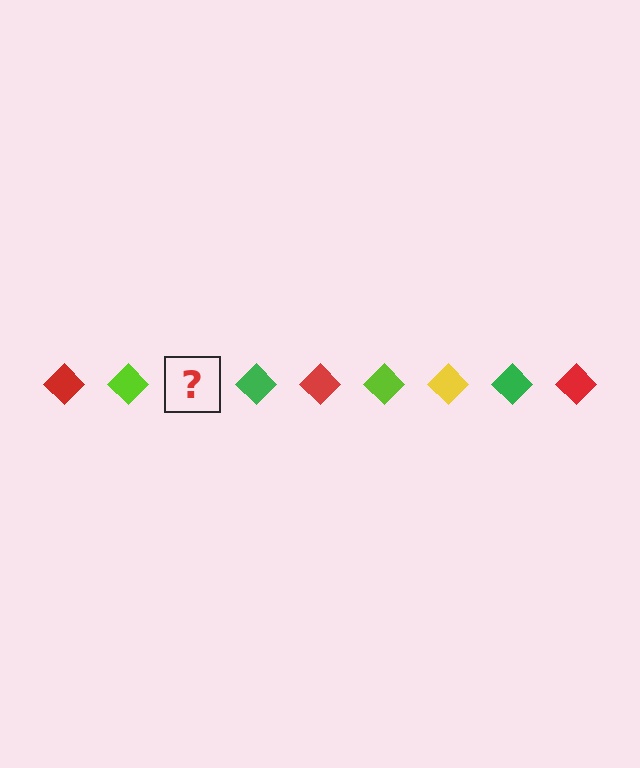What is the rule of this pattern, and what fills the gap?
The rule is that the pattern cycles through red, lime, yellow, green diamonds. The gap should be filled with a yellow diamond.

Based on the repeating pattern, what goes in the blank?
The blank should be a yellow diamond.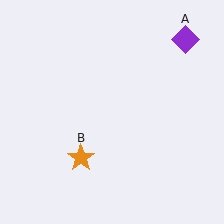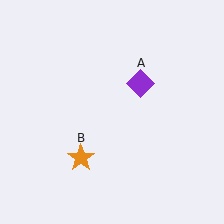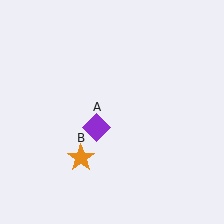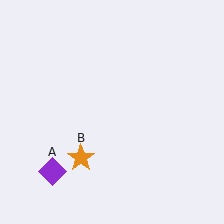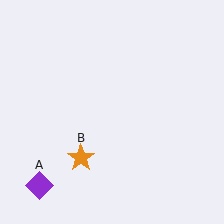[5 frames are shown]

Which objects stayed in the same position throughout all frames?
Orange star (object B) remained stationary.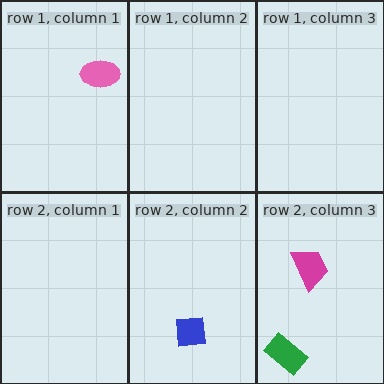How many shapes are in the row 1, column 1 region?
1.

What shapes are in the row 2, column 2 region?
The blue square.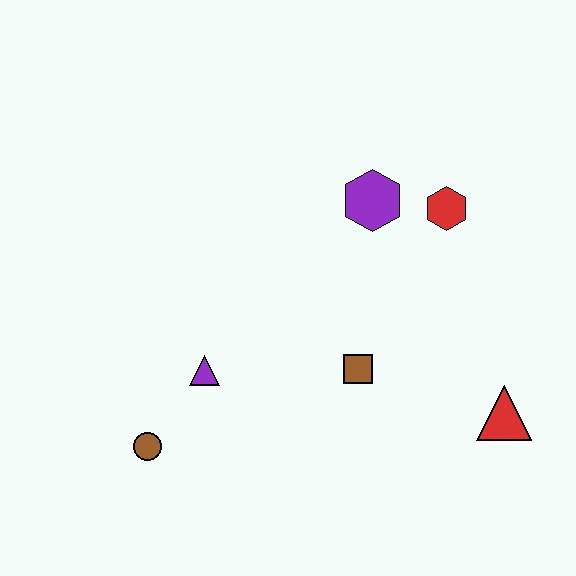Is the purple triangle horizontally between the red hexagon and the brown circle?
Yes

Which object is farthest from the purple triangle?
The red triangle is farthest from the purple triangle.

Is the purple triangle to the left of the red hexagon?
Yes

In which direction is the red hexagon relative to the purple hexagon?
The red hexagon is to the right of the purple hexagon.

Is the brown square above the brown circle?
Yes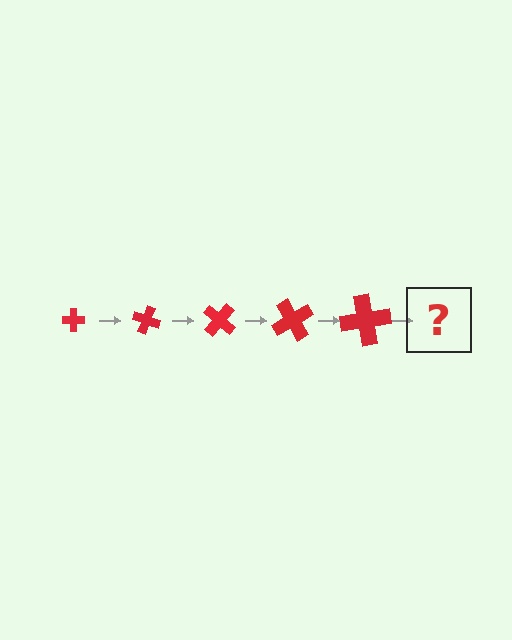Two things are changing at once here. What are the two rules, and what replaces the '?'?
The two rules are that the cross grows larger each step and it rotates 20 degrees each step. The '?' should be a cross, larger than the previous one and rotated 100 degrees from the start.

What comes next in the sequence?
The next element should be a cross, larger than the previous one and rotated 100 degrees from the start.